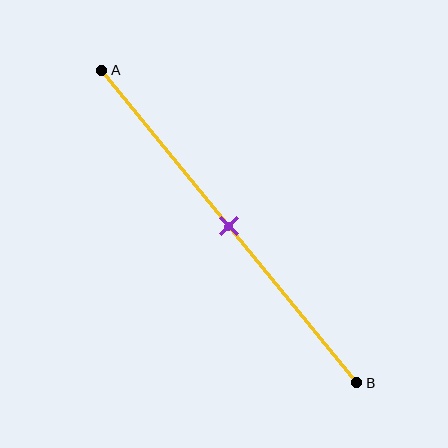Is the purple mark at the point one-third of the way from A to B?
No, the mark is at about 50% from A, not at the 33% one-third point.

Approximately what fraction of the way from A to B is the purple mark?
The purple mark is approximately 50% of the way from A to B.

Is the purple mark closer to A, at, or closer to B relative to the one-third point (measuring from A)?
The purple mark is closer to point B than the one-third point of segment AB.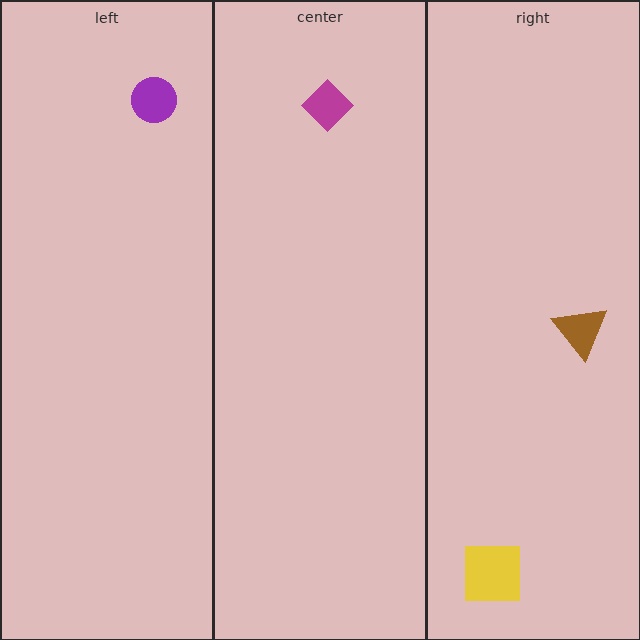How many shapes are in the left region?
1.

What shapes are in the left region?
The purple circle.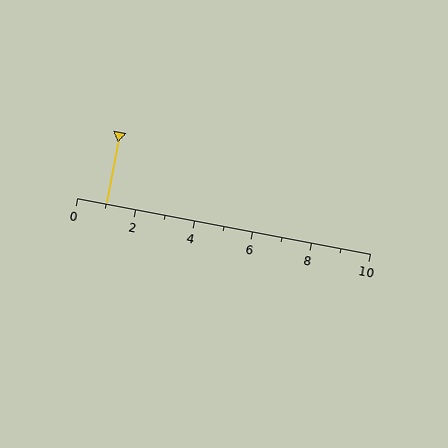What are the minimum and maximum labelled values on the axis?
The axis runs from 0 to 10.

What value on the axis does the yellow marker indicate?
The marker indicates approximately 1.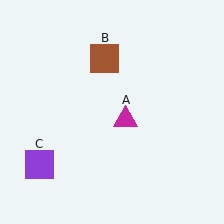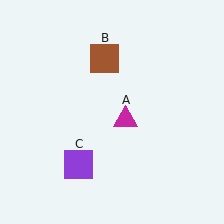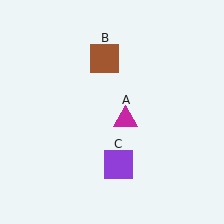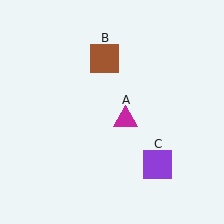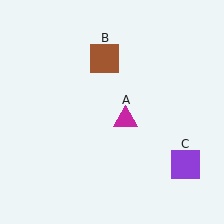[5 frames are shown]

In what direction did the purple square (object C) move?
The purple square (object C) moved right.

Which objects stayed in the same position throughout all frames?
Magenta triangle (object A) and brown square (object B) remained stationary.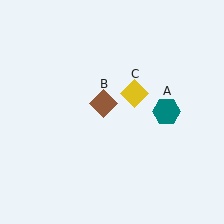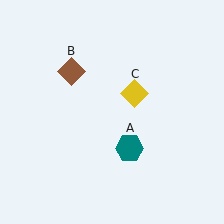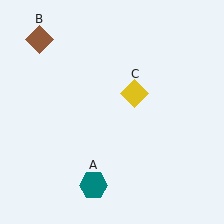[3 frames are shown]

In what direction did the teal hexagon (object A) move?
The teal hexagon (object A) moved down and to the left.